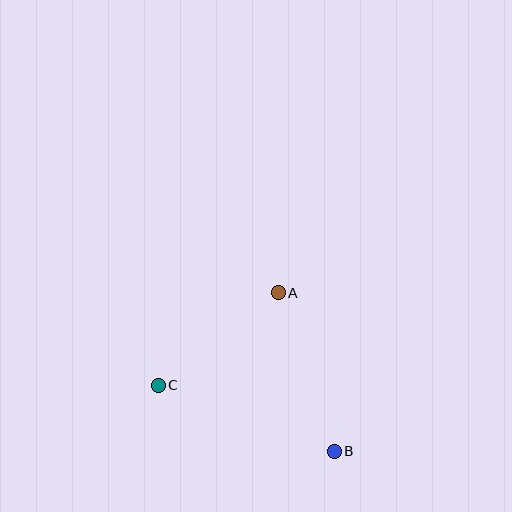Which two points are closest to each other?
Points A and C are closest to each other.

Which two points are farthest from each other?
Points B and C are farthest from each other.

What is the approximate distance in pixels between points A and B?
The distance between A and B is approximately 168 pixels.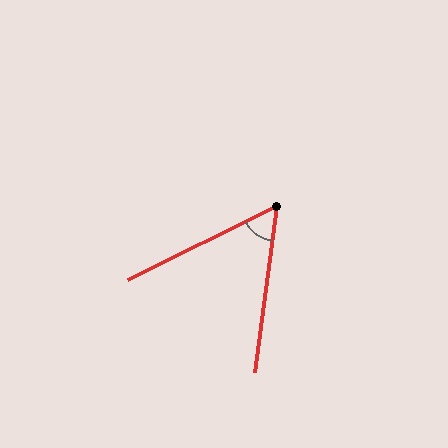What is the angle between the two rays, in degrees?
Approximately 56 degrees.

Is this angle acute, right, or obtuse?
It is acute.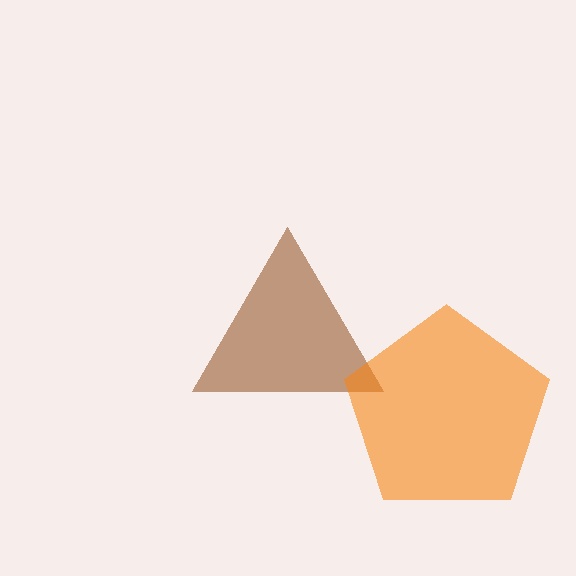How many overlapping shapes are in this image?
There are 2 overlapping shapes in the image.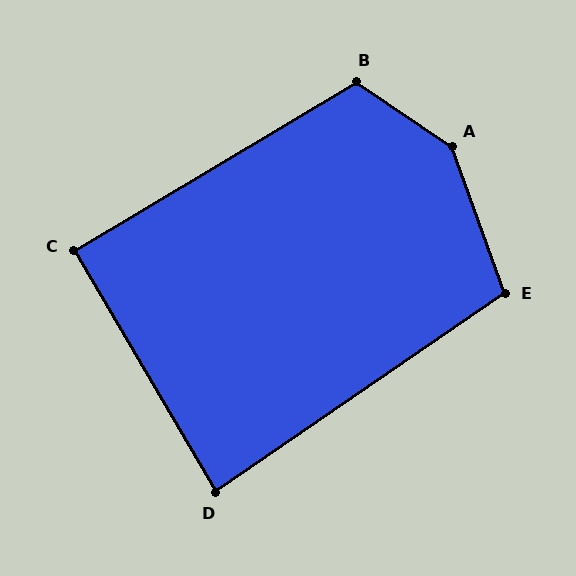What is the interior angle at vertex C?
Approximately 91 degrees (approximately right).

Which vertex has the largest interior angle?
A, at approximately 144 degrees.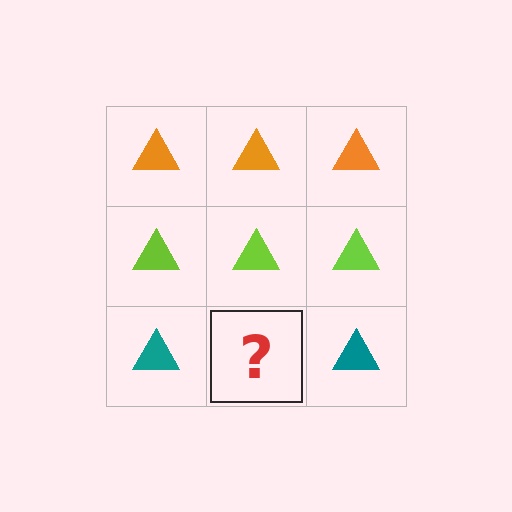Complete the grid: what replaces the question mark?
The question mark should be replaced with a teal triangle.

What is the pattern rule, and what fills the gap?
The rule is that each row has a consistent color. The gap should be filled with a teal triangle.